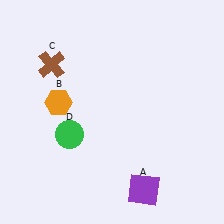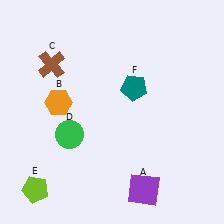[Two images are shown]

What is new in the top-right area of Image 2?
A teal pentagon (F) was added in the top-right area of Image 2.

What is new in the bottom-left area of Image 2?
A lime pentagon (E) was added in the bottom-left area of Image 2.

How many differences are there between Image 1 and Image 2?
There are 2 differences between the two images.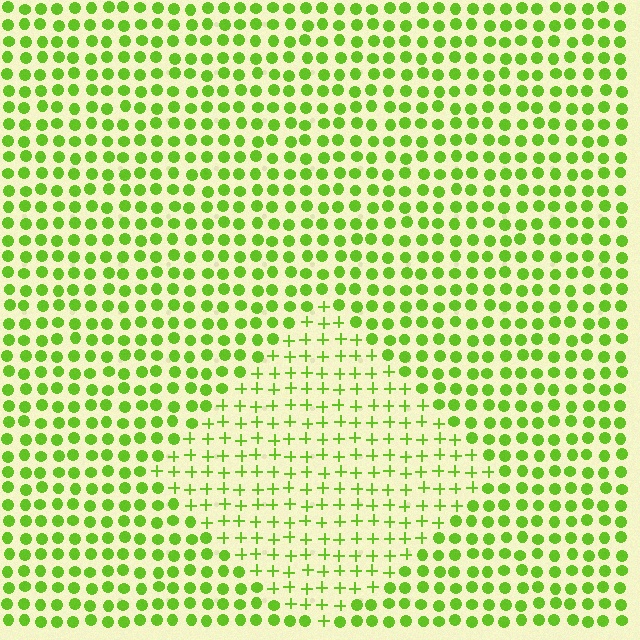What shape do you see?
I see a diamond.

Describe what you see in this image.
The image is filled with small lime elements arranged in a uniform grid. A diamond-shaped region contains plus signs, while the surrounding area contains circles. The boundary is defined purely by the change in element shape.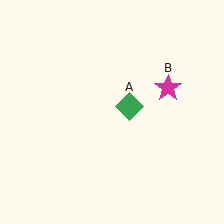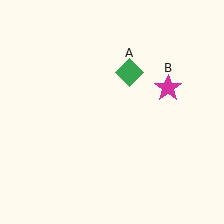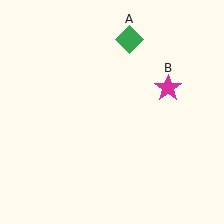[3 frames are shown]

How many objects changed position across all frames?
1 object changed position: green diamond (object A).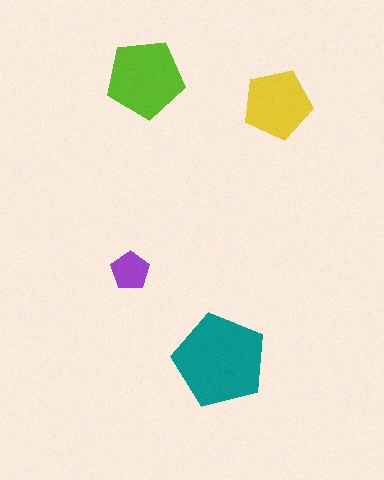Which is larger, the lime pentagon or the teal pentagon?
The teal one.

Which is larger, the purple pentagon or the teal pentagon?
The teal one.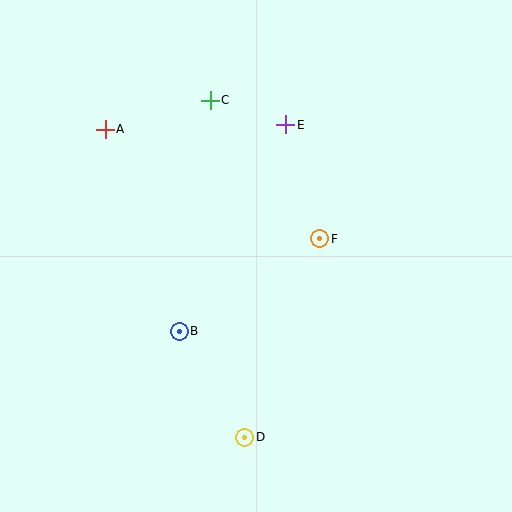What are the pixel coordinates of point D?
Point D is at (245, 437).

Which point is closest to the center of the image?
Point F at (320, 239) is closest to the center.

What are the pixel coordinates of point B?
Point B is at (179, 331).